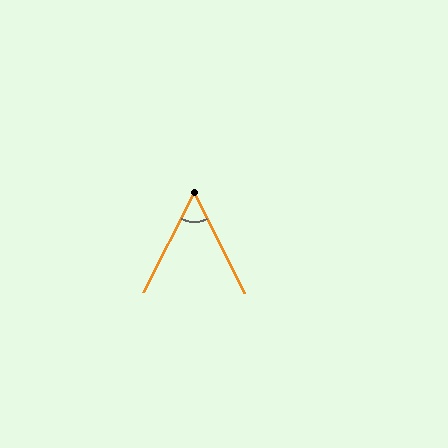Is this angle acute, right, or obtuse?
It is acute.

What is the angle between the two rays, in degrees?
Approximately 54 degrees.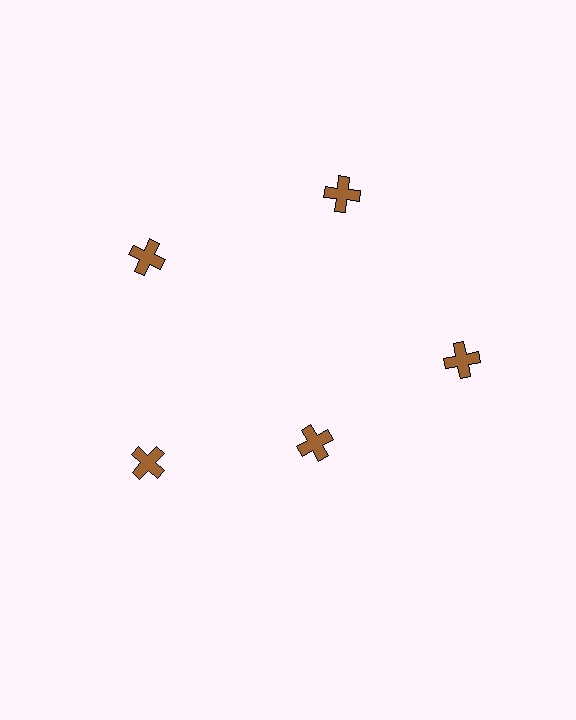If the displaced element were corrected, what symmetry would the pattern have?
It would have 5-fold rotational symmetry — the pattern would map onto itself every 72 degrees.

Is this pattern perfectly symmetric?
No. The 5 brown crosses are arranged in a ring, but one element near the 5 o'clock position is pulled inward toward the center, breaking the 5-fold rotational symmetry.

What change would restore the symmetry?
The symmetry would be restored by moving it outward, back onto the ring so that all 5 crosses sit at equal angles and equal distance from the center.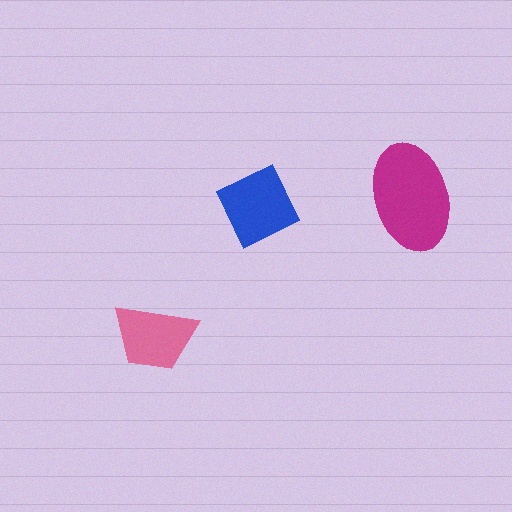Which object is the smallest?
The pink trapezoid.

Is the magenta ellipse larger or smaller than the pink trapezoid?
Larger.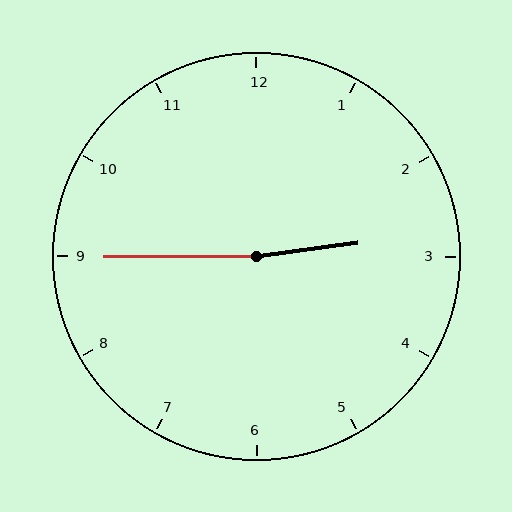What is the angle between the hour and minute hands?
Approximately 172 degrees.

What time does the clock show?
2:45.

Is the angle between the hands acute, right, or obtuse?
It is obtuse.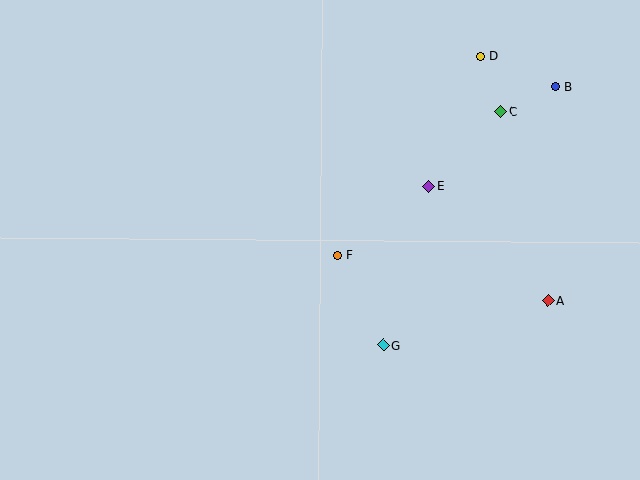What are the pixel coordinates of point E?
Point E is at (429, 186).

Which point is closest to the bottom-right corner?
Point A is closest to the bottom-right corner.